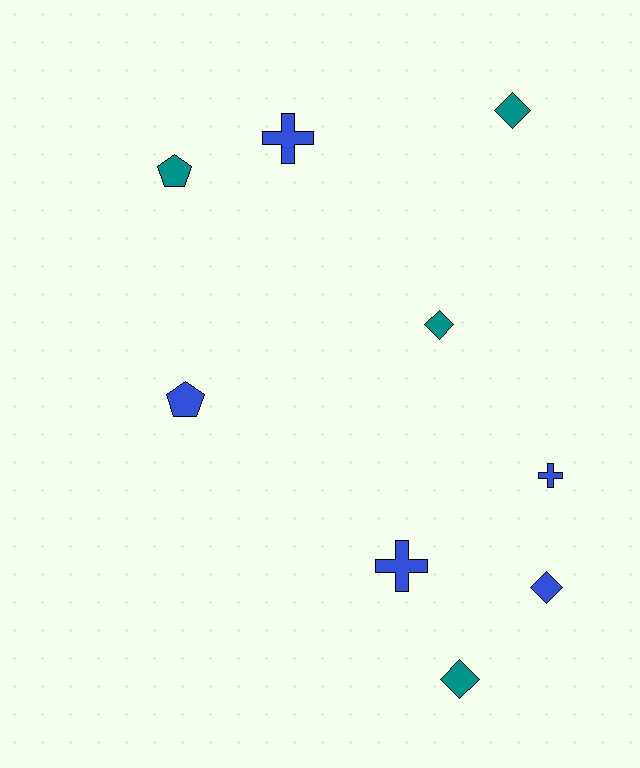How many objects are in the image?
There are 9 objects.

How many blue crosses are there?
There are 3 blue crosses.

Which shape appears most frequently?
Diamond, with 4 objects.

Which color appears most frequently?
Blue, with 5 objects.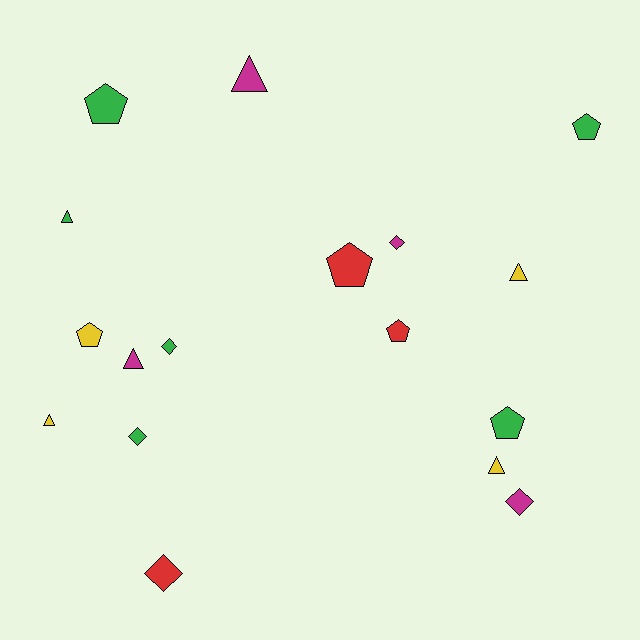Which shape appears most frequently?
Triangle, with 6 objects.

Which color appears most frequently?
Green, with 6 objects.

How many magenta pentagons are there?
There are no magenta pentagons.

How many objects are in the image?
There are 17 objects.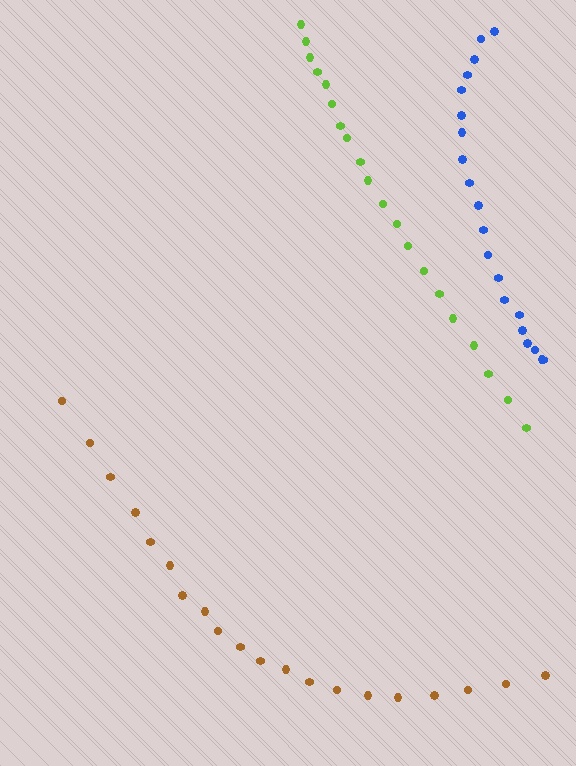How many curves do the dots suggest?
There are 3 distinct paths.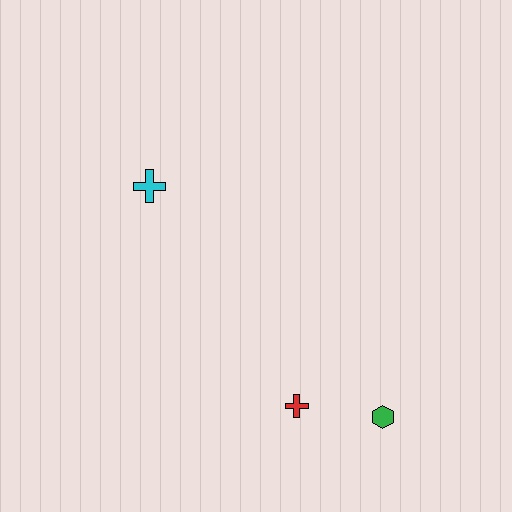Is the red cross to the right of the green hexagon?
No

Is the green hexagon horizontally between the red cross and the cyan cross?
No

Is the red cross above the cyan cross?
No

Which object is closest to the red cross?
The green hexagon is closest to the red cross.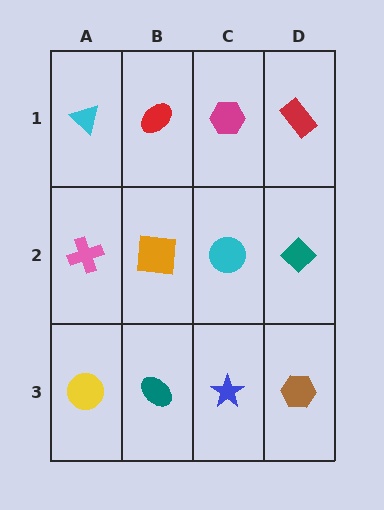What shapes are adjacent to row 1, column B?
An orange square (row 2, column B), a cyan triangle (row 1, column A), a magenta hexagon (row 1, column C).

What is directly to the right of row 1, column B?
A magenta hexagon.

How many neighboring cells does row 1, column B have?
3.